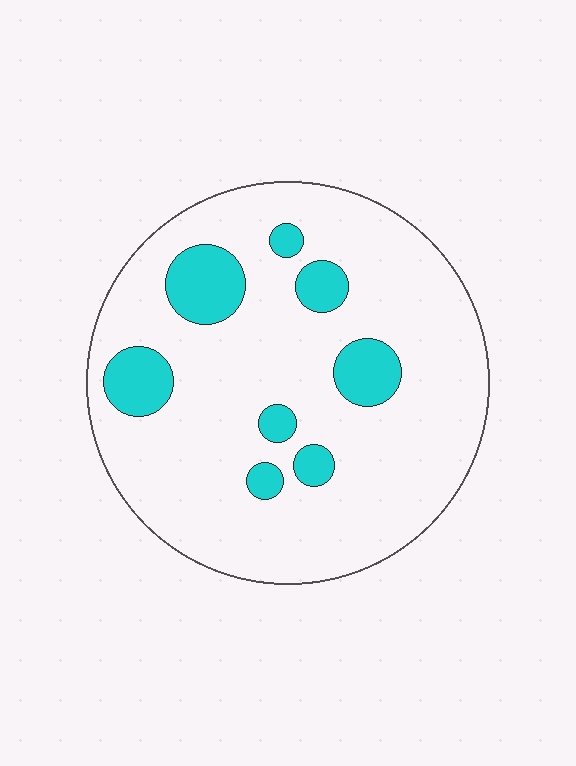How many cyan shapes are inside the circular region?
8.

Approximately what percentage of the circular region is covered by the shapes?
Approximately 15%.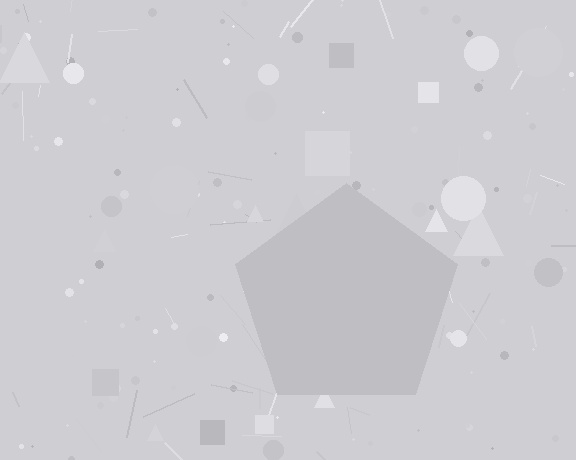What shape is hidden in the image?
A pentagon is hidden in the image.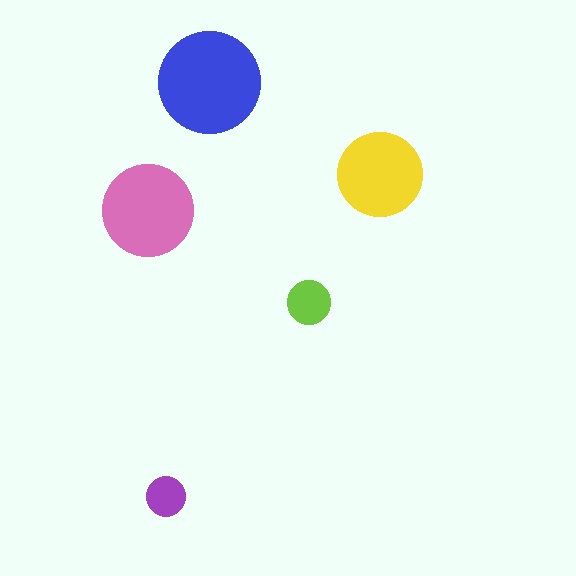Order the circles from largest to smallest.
the blue one, the pink one, the yellow one, the lime one, the purple one.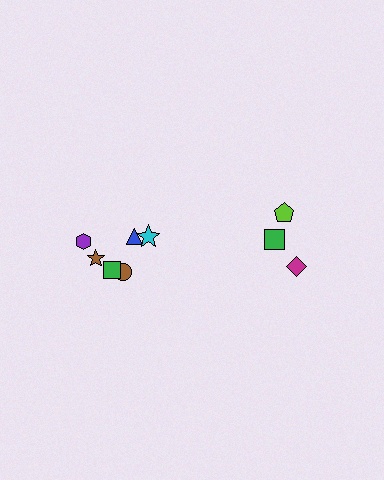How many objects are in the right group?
There are 3 objects.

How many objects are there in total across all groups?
There are 9 objects.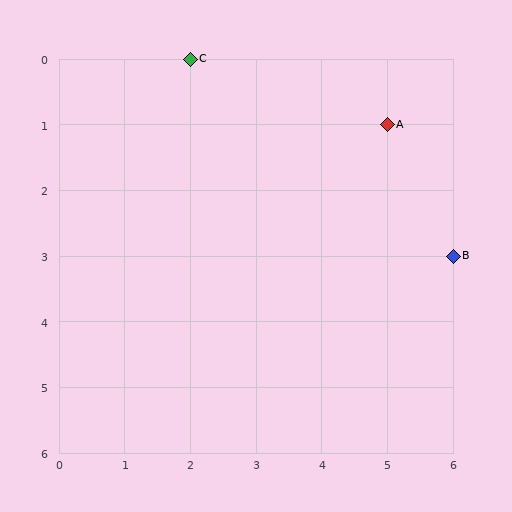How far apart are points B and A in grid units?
Points B and A are 1 column and 2 rows apart (about 2.2 grid units diagonally).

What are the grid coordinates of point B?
Point B is at grid coordinates (6, 3).